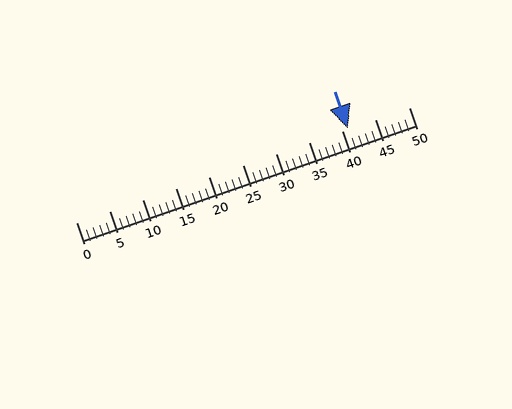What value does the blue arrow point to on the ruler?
The blue arrow points to approximately 41.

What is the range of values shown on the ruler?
The ruler shows values from 0 to 50.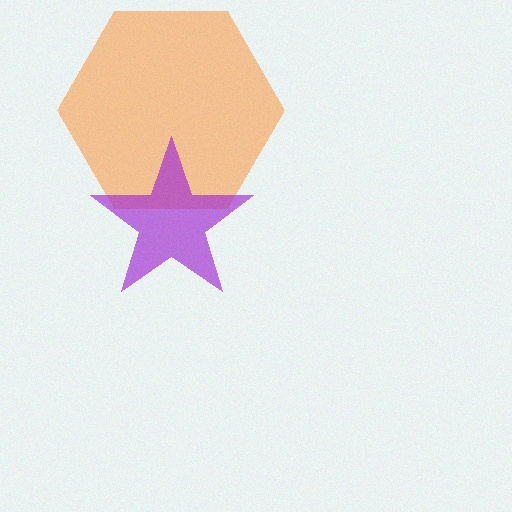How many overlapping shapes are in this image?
There are 2 overlapping shapes in the image.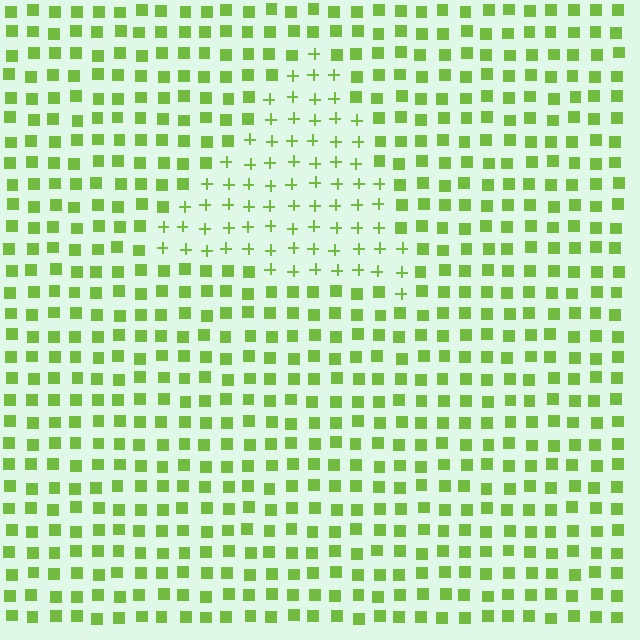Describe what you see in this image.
The image is filled with small lime elements arranged in a uniform grid. A triangle-shaped region contains plus signs, while the surrounding area contains squares. The boundary is defined purely by the change in element shape.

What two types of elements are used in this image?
The image uses plus signs inside the triangle region and squares outside it.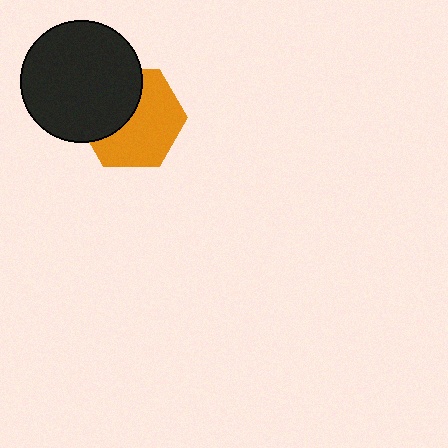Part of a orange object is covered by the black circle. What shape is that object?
It is a hexagon.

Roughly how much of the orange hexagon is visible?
About half of it is visible (roughly 60%).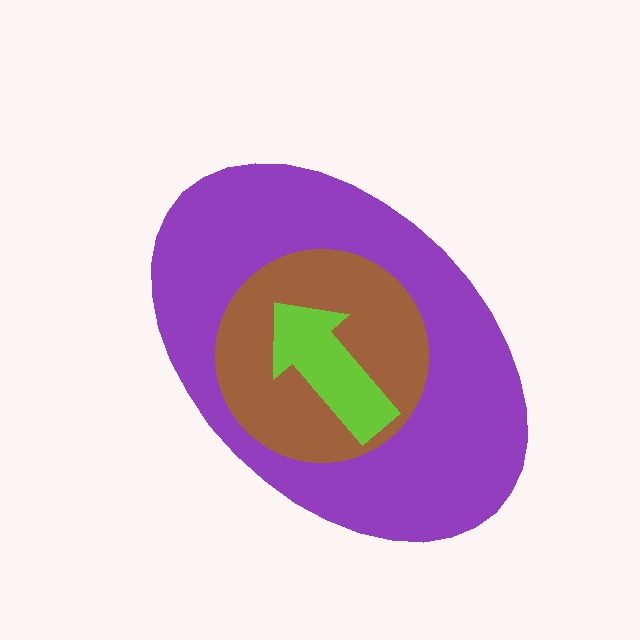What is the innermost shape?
The lime arrow.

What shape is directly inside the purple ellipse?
The brown circle.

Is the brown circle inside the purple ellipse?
Yes.